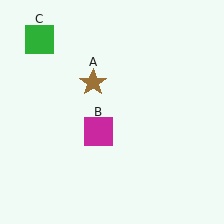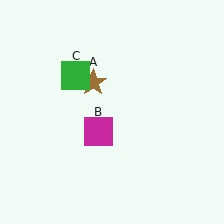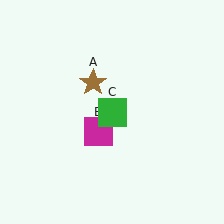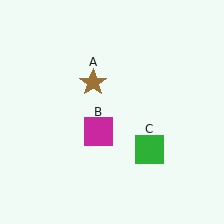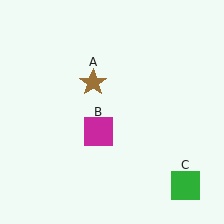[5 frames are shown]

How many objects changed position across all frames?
1 object changed position: green square (object C).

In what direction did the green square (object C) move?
The green square (object C) moved down and to the right.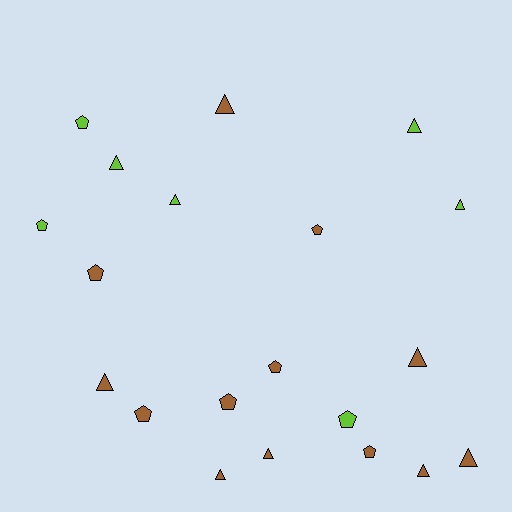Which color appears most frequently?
Brown, with 13 objects.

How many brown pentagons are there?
There are 6 brown pentagons.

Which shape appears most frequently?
Triangle, with 11 objects.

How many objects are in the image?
There are 20 objects.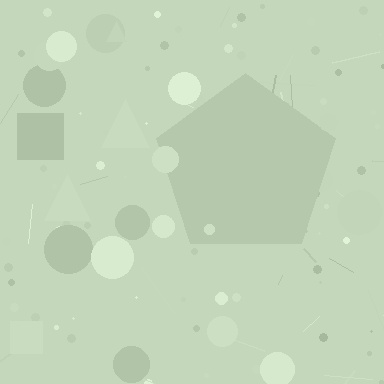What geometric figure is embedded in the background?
A pentagon is embedded in the background.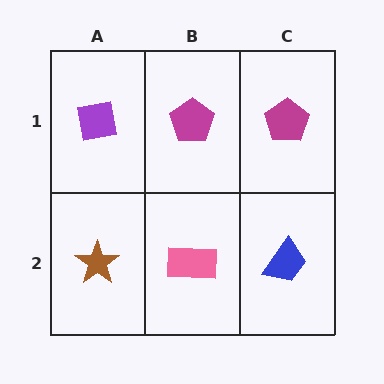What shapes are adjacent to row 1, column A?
A brown star (row 2, column A), a magenta pentagon (row 1, column B).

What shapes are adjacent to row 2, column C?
A magenta pentagon (row 1, column C), a pink rectangle (row 2, column B).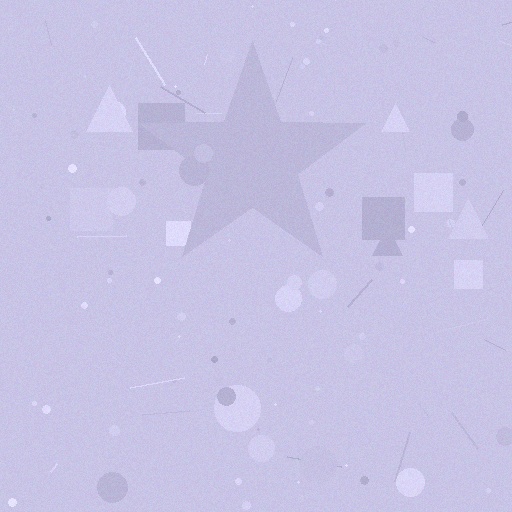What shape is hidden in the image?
A star is hidden in the image.